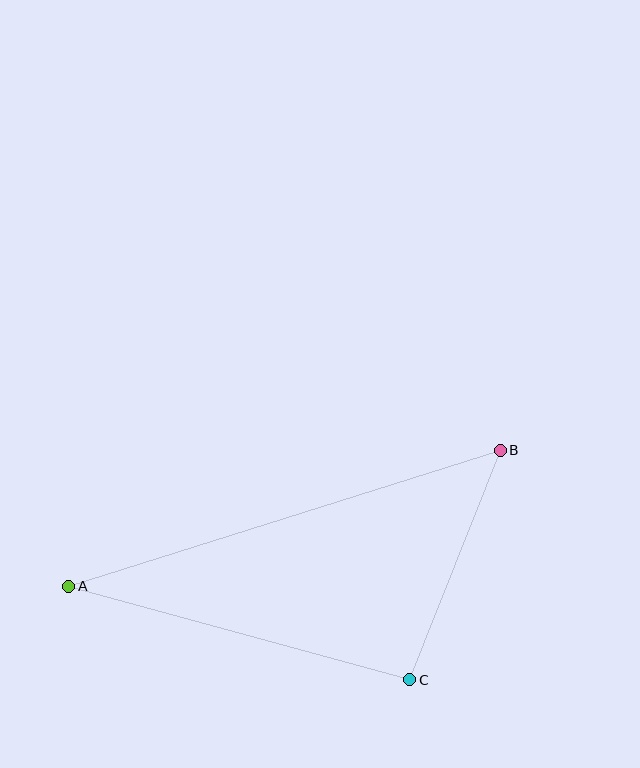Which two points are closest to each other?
Points B and C are closest to each other.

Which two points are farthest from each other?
Points A and B are farthest from each other.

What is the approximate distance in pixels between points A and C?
The distance between A and C is approximately 354 pixels.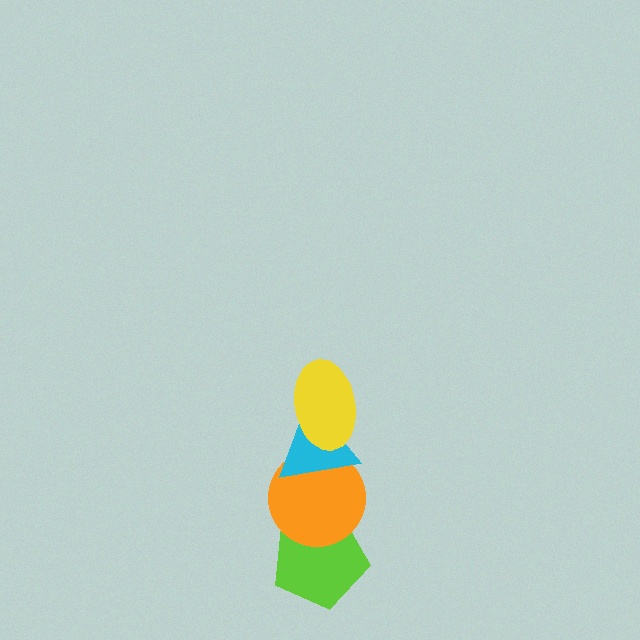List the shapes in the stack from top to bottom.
From top to bottom: the yellow ellipse, the cyan triangle, the orange circle, the lime pentagon.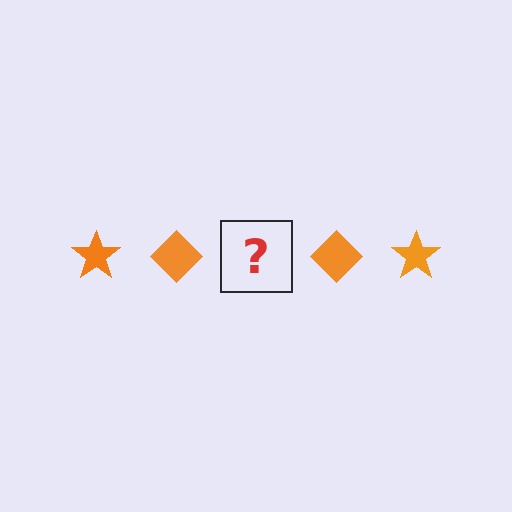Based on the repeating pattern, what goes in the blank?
The blank should be an orange star.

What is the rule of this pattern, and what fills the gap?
The rule is that the pattern cycles through star, diamond shapes in orange. The gap should be filled with an orange star.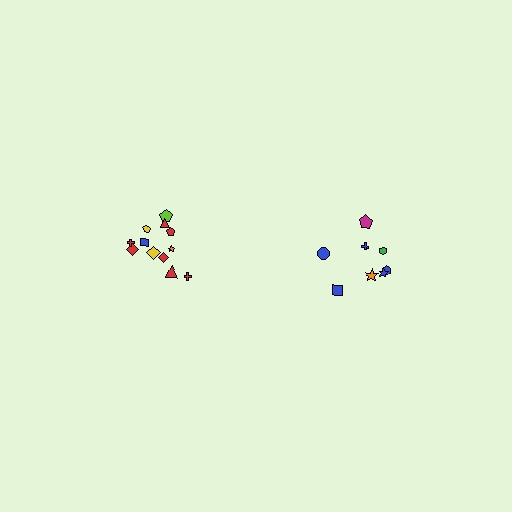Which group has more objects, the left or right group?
The left group.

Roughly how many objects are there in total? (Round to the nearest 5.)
Roughly 20 objects in total.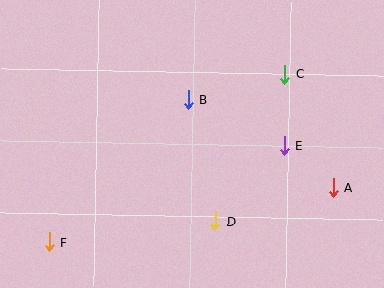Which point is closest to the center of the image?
Point B at (188, 100) is closest to the center.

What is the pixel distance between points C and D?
The distance between C and D is 163 pixels.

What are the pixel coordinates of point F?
Point F is at (50, 242).